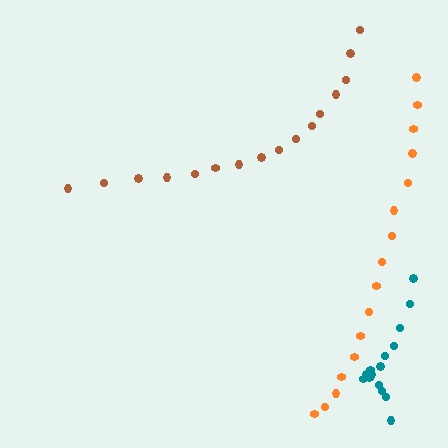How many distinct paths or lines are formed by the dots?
There are 3 distinct paths.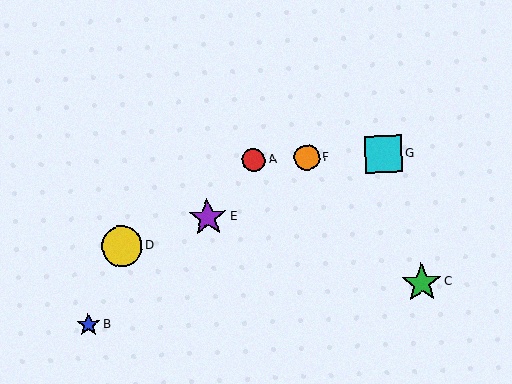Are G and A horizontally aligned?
Yes, both are at y≈154.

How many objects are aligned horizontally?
3 objects (A, F, G) are aligned horizontally.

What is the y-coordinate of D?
Object D is at y≈246.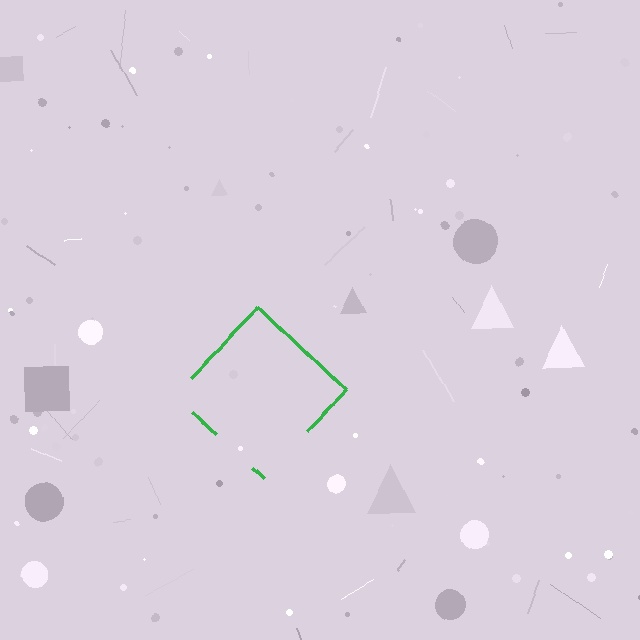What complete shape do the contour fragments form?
The contour fragments form a diamond.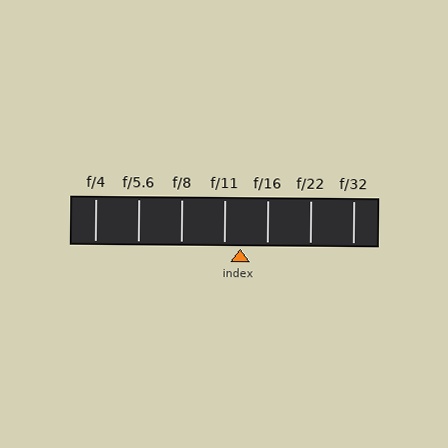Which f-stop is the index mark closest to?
The index mark is closest to f/11.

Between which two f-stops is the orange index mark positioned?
The index mark is between f/11 and f/16.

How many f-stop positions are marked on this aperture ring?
There are 7 f-stop positions marked.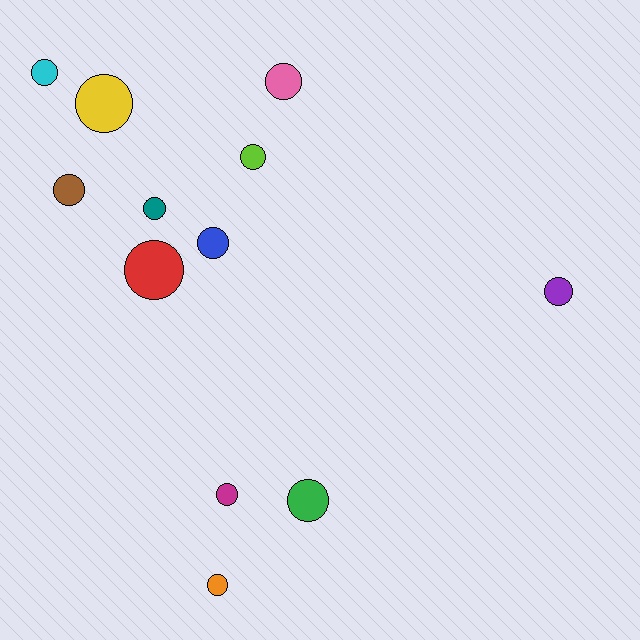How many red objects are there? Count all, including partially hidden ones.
There is 1 red object.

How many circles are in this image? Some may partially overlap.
There are 12 circles.